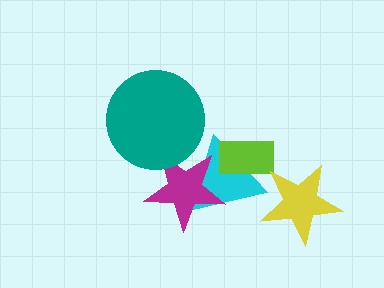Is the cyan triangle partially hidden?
Yes, it is partially covered by another shape.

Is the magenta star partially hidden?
Yes, it is partially covered by another shape.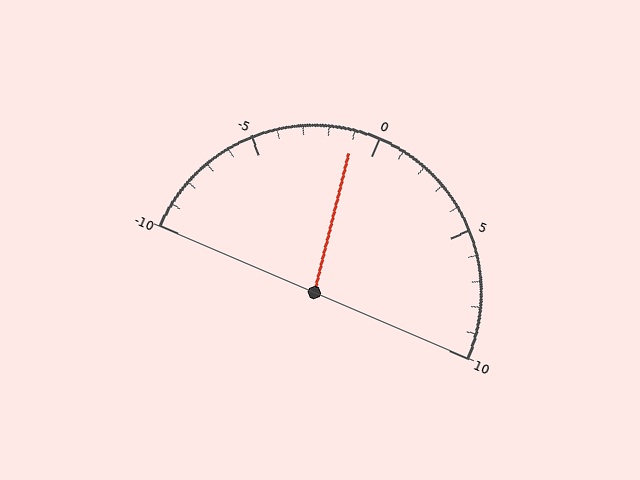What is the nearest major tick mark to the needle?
The nearest major tick mark is 0.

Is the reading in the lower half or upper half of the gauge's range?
The reading is in the lower half of the range (-10 to 10).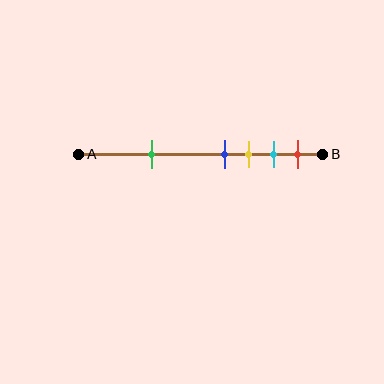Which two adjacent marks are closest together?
The blue and yellow marks are the closest adjacent pair.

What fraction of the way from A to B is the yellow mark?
The yellow mark is approximately 70% (0.7) of the way from A to B.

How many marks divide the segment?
There are 5 marks dividing the segment.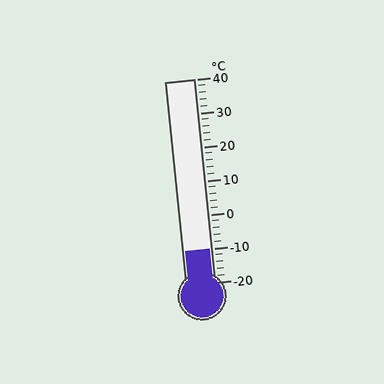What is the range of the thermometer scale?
The thermometer scale ranges from -20°C to 40°C.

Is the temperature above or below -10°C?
The temperature is at -10°C.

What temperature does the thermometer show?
The thermometer shows approximately -10°C.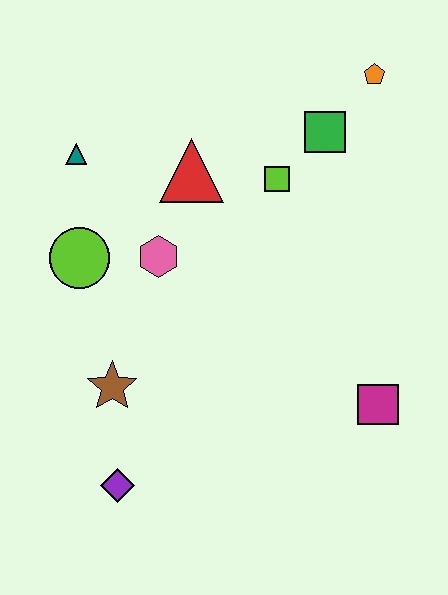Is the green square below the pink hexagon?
No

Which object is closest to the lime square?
The green square is closest to the lime square.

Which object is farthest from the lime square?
The purple diamond is farthest from the lime square.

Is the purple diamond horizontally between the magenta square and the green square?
No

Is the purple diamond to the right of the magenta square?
No